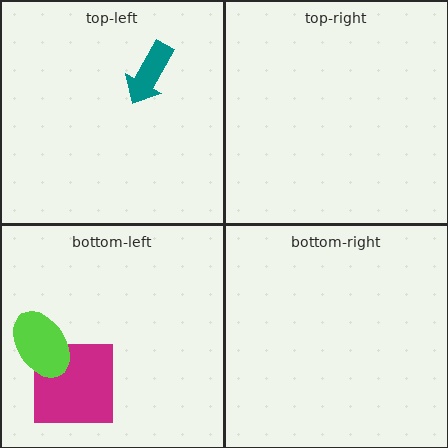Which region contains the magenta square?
The bottom-left region.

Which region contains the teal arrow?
The top-left region.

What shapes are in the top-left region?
The teal arrow.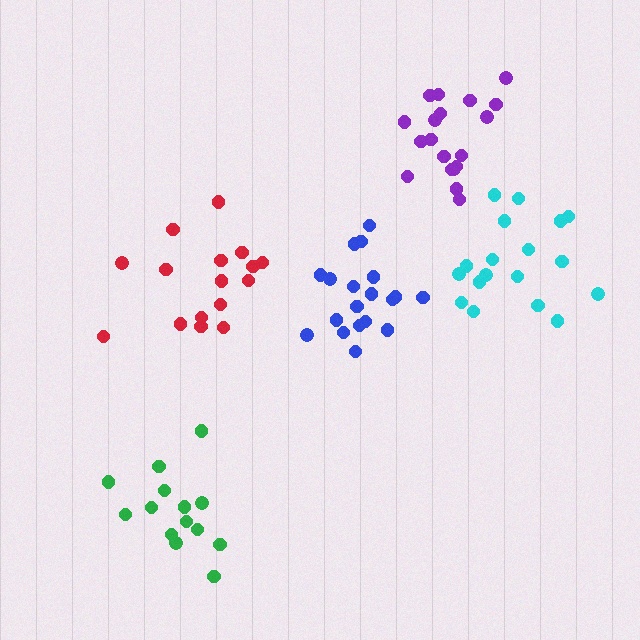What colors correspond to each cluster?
The clusters are colored: green, cyan, blue, purple, red.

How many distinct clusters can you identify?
There are 5 distinct clusters.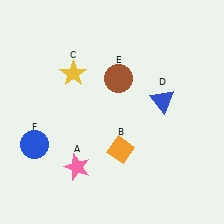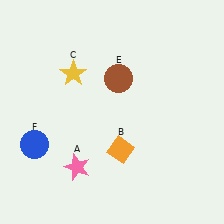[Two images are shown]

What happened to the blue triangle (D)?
The blue triangle (D) was removed in Image 2. It was in the top-right area of Image 1.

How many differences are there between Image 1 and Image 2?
There is 1 difference between the two images.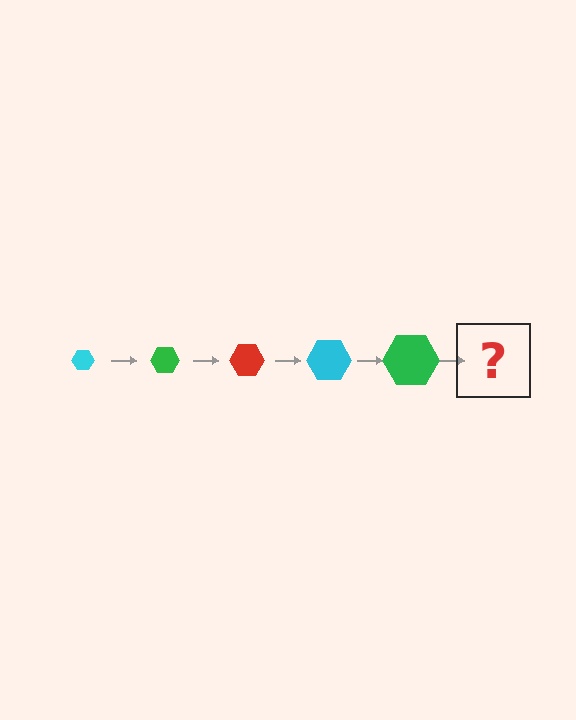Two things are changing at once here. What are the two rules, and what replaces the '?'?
The two rules are that the hexagon grows larger each step and the color cycles through cyan, green, and red. The '?' should be a red hexagon, larger than the previous one.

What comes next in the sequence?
The next element should be a red hexagon, larger than the previous one.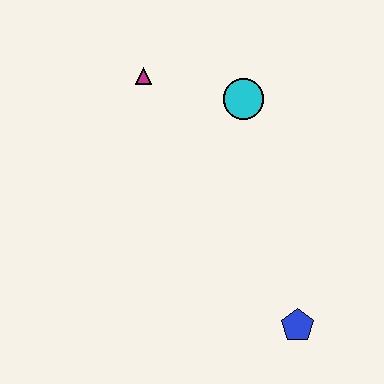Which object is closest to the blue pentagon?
The cyan circle is closest to the blue pentagon.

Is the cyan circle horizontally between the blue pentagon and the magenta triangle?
Yes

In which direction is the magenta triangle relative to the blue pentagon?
The magenta triangle is above the blue pentagon.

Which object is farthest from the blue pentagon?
The magenta triangle is farthest from the blue pentagon.